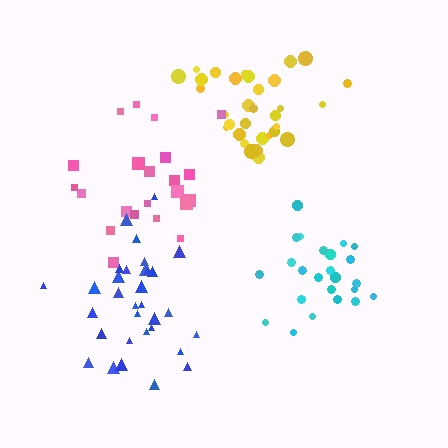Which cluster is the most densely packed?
Cyan.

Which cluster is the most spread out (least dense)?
Blue.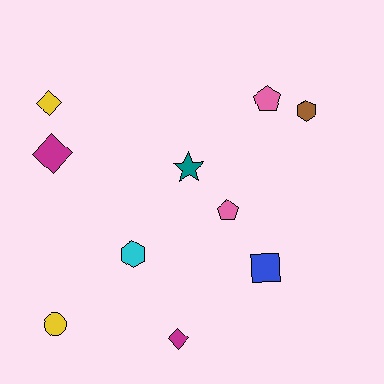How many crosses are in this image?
There are no crosses.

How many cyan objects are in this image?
There is 1 cyan object.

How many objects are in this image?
There are 10 objects.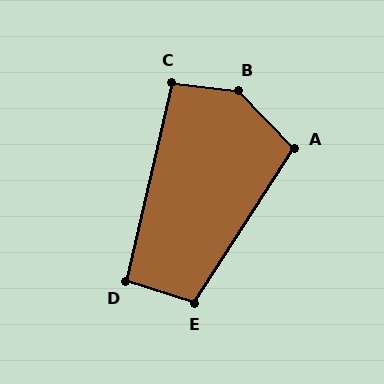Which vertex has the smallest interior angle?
D, at approximately 95 degrees.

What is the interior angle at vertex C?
Approximately 96 degrees (obtuse).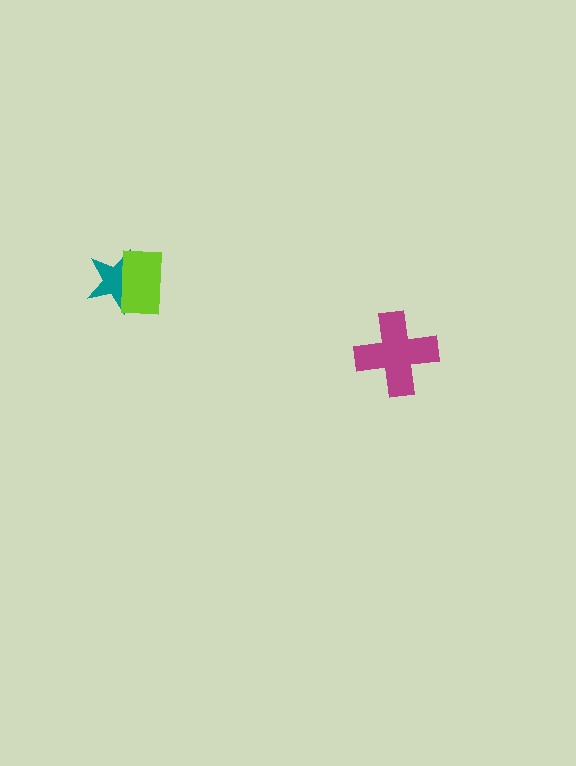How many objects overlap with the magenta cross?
0 objects overlap with the magenta cross.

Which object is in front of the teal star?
The lime rectangle is in front of the teal star.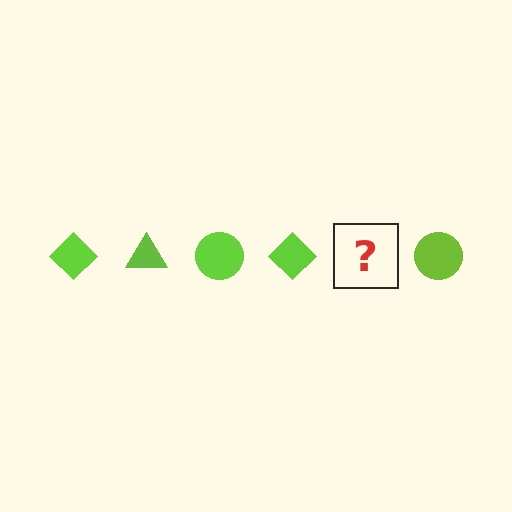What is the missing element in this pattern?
The missing element is a lime triangle.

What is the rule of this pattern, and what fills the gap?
The rule is that the pattern cycles through diamond, triangle, circle shapes in lime. The gap should be filled with a lime triangle.